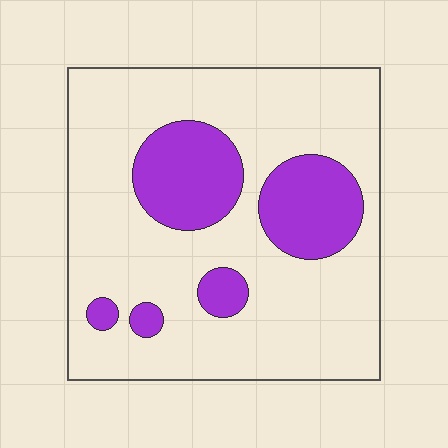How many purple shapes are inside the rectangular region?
5.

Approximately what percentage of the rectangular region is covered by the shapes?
Approximately 25%.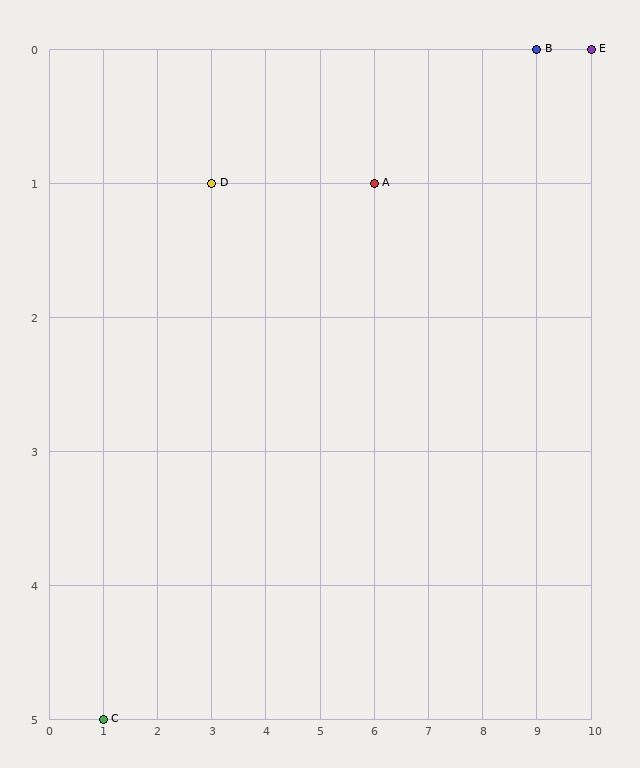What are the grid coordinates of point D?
Point D is at grid coordinates (3, 1).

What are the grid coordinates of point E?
Point E is at grid coordinates (10, 0).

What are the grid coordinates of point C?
Point C is at grid coordinates (1, 5).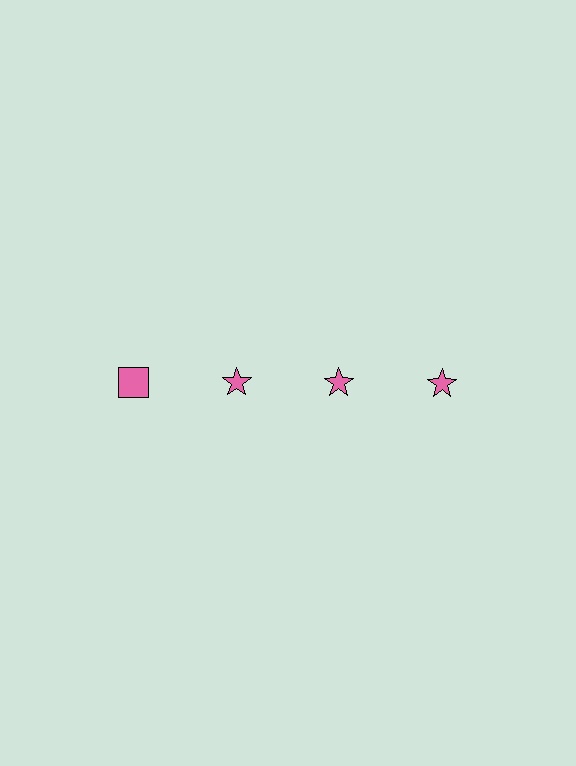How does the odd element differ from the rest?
It has a different shape: square instead of star.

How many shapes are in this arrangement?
There are 4 shapes arranged in a grid pattern.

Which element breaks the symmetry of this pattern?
The pink square in the top row, leftmost column breaks the symmetry. All other shapes are pink stars.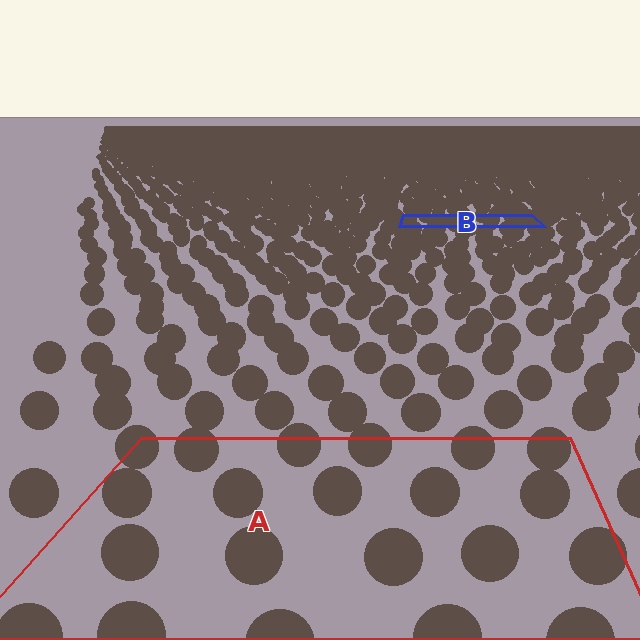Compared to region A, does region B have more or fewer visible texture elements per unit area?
Region B has more texture elements per unit area — they are packed more densely because it is farther away.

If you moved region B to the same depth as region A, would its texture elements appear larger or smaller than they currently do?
They would appear larger. At a closer depth, the same texture elements are projected at a bigger on-screen size.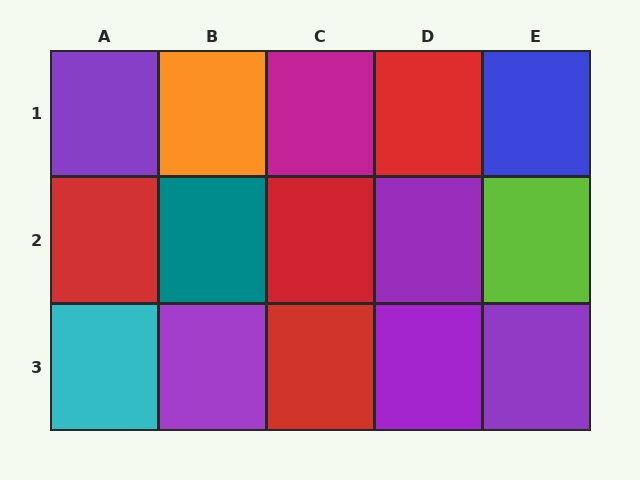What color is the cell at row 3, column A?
Cyan.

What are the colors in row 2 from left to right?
Red, teal, red, purple, lime.